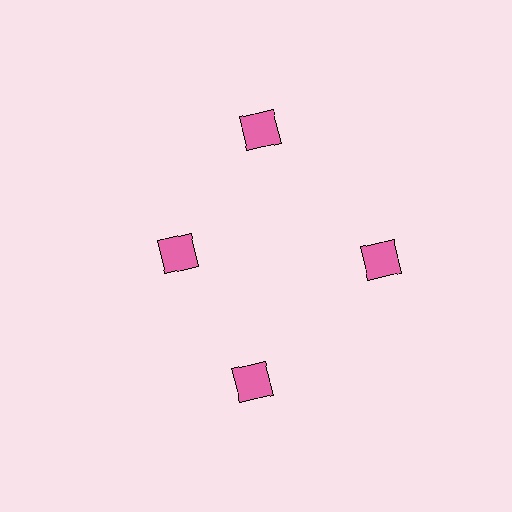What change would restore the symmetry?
The symmetry would be restored by moving it outward, back onto the ring so that all 4 diamonds sit at equal angles and equal distance from the center.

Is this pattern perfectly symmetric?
No. The 4 pink diamonds are arranged in a ring, but one element near the 9 o'clock position is pulled inward toward the center, breaking the 4-fold rotational symmetry.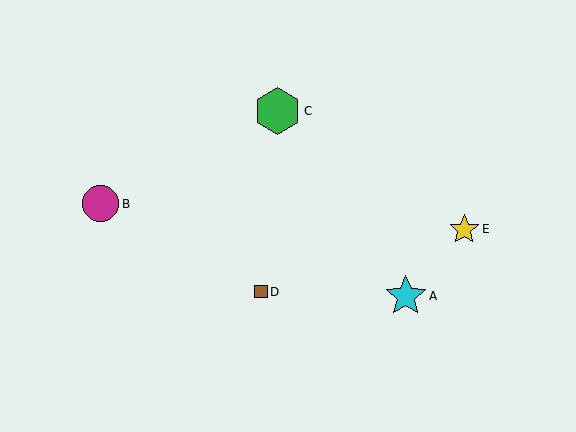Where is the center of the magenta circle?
The center of the magenta circle is at (100, 204).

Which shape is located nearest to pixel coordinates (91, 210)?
The magenta circle (labeled B) at (100, 204) is nearest to that location.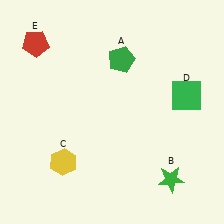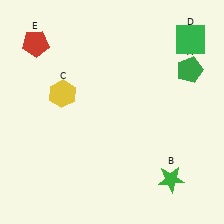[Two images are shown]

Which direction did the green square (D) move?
The green square (D) moved up.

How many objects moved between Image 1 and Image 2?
3 objects moved between the two images.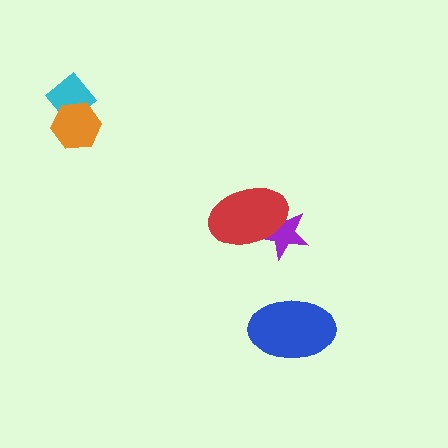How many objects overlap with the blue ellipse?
0 objects overlap with the blue ellipse.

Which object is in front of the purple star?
The red ellipse is in front of the purple star.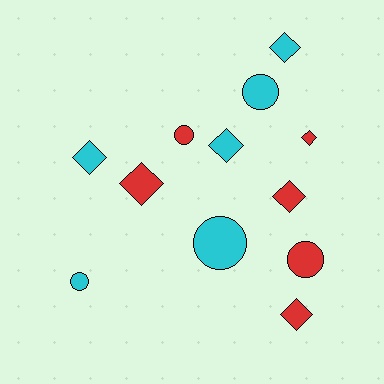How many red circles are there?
There are 2 red circles.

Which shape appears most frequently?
Diamond, with 7 objects.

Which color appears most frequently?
Cyan, with 6 objects.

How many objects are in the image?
There are 12 objects.